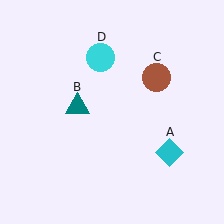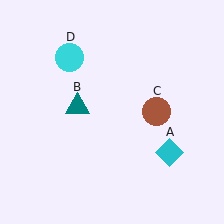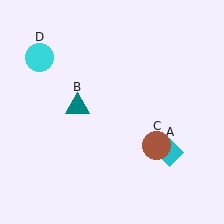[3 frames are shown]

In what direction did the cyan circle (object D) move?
The cyan circle (object D) moved left.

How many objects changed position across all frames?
2 objects changed position: brown circle (object C), cyan circle (object D).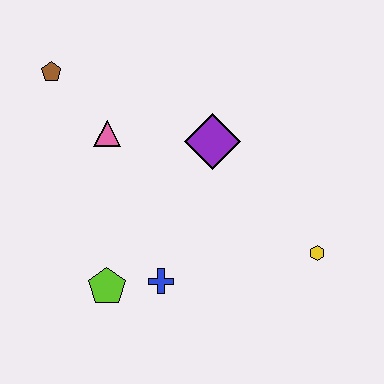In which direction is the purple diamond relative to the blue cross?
The purple diamond is above the blue cross.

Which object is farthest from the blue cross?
The brown pentagon is farthest from the blue cross.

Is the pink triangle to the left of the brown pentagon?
No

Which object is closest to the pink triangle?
The brown pentagon is closest to the pink triangle.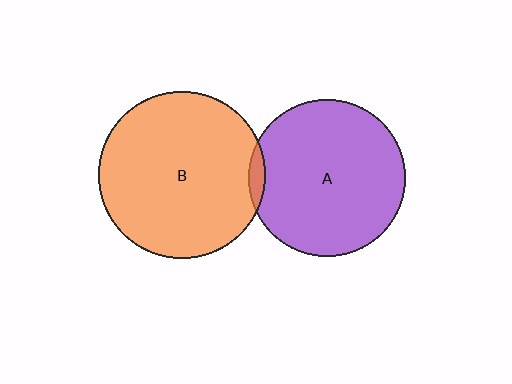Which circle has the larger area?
Circle B (orange).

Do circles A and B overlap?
Yes.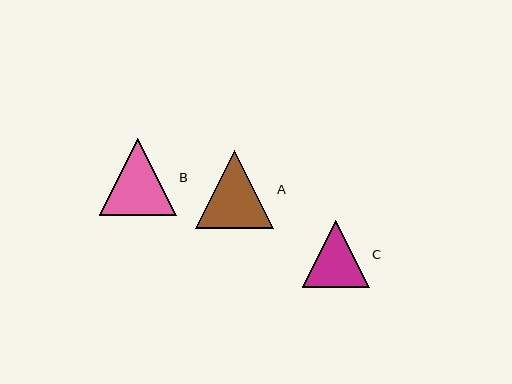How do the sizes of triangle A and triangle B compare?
Triangle A and triangle B are approximately the same size.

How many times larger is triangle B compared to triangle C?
Triangle B is approximately 1.2 times the size of triangle C.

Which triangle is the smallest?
Triangle C is the smallest with a size of approximately 67 pixels.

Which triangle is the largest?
Triangle A is the largest with a size of approximately 78 pixels.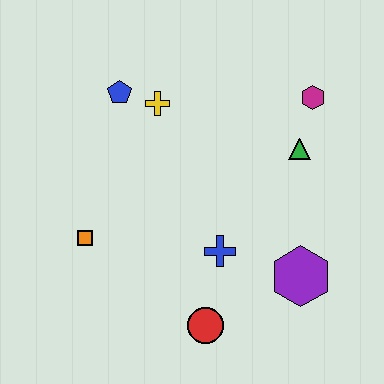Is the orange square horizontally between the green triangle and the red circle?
No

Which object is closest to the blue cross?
The red circle is closest to the blue cross.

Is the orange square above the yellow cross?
No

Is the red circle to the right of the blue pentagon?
Yes